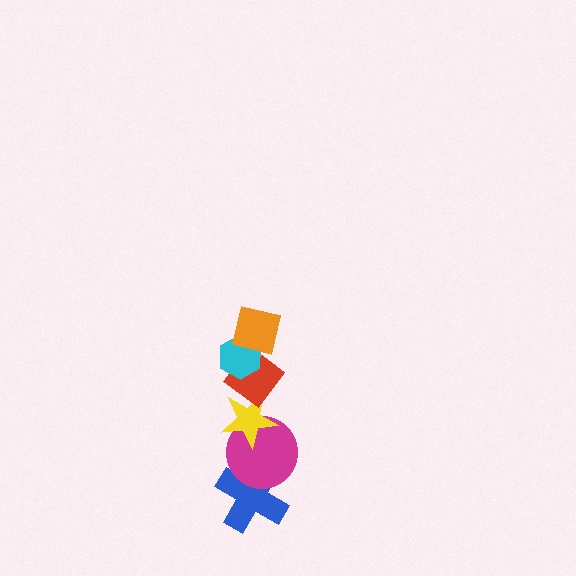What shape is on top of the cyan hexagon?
The orange square is on top of the cyan hexagon.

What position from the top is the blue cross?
The blue cross is 6th from the top.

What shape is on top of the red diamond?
The cyan hexagon is on top of the red diamond.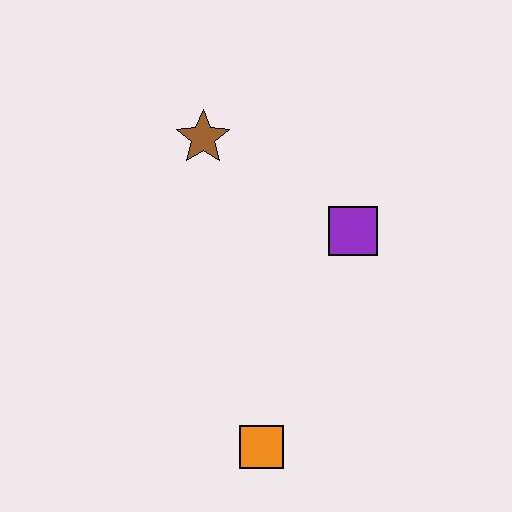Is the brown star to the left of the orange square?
Yes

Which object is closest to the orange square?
The purple square is closest to the orange square.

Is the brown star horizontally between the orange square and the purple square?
No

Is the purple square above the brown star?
No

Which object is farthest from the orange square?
The brown star is farthest from the orange square.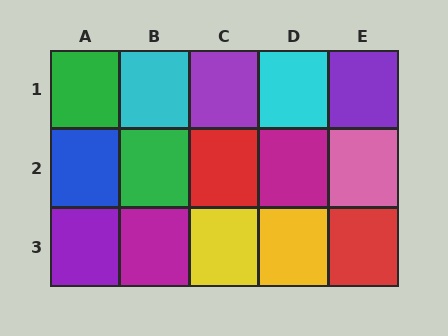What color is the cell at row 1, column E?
Purple.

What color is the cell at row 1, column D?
Cyan.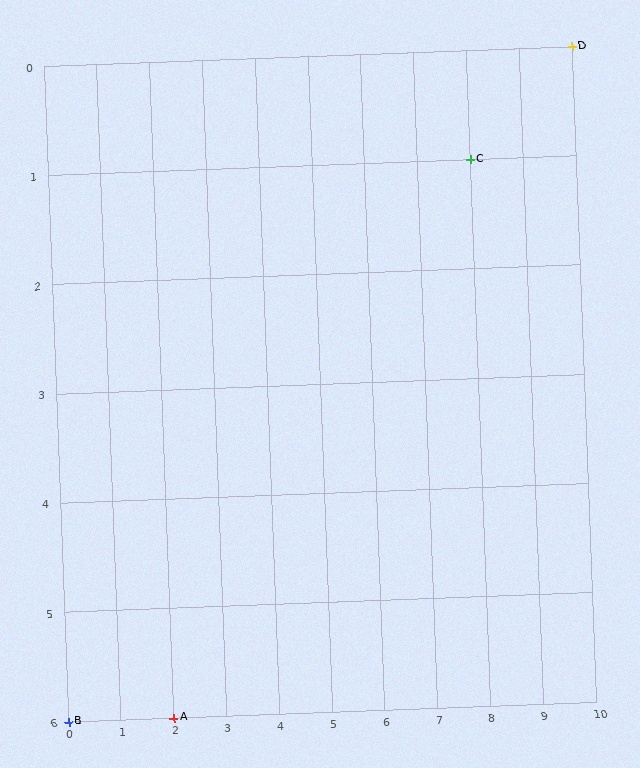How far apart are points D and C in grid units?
Points D and C are 2 columns and 1 row apart (about 2.2 grid units diagonally).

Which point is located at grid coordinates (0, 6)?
Point B is at (0, 6).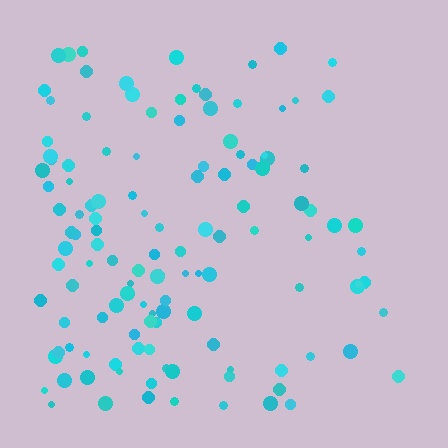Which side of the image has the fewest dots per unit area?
The right.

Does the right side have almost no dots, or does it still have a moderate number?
Still a moderate number, just noticeably fewer than the left.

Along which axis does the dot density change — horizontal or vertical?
Horizontal.